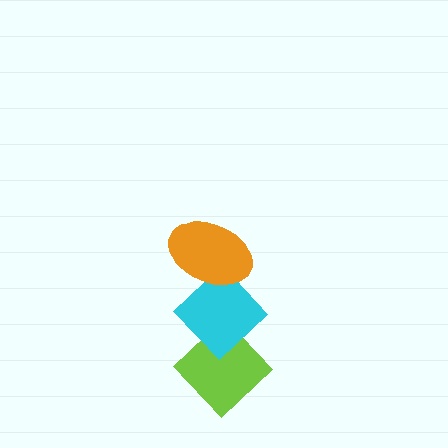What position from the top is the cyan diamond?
The cyan diamond is 2nd from the top.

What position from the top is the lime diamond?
The lime diamond is 3rd from the top.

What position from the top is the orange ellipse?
The orange ellipse is 1st from the top.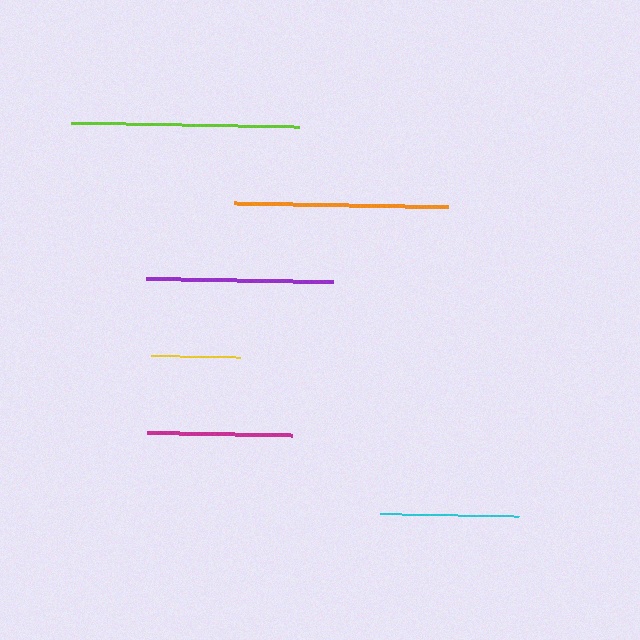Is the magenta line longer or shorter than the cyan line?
The magenta line is longer than the cyan line.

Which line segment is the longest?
The lime line is the longest at approximately 228 pixels.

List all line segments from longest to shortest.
From longest to shortest: lime, orange, purple, magenta, cyan, yellow.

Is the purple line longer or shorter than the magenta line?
The purple line is longer than the magenta line.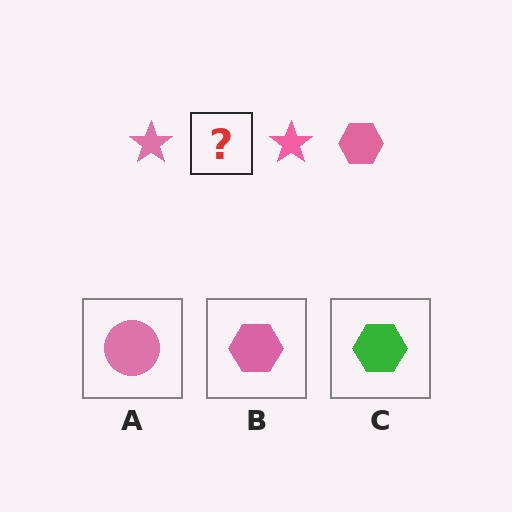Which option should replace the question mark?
Option B.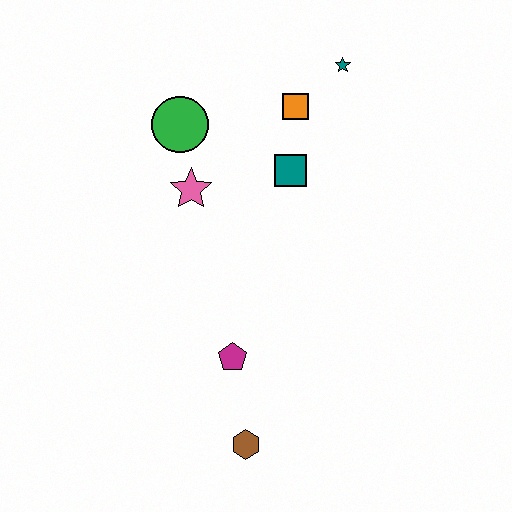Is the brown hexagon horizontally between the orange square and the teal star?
No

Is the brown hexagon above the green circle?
No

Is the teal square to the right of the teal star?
No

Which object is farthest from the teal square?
The brown hexagon is farthest from the teal square.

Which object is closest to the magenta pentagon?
The brown hexagon is closest to the magenta pentagon.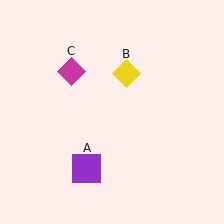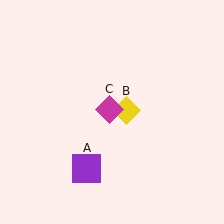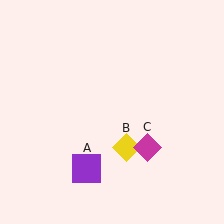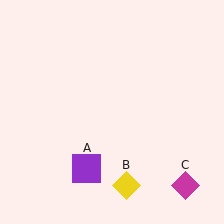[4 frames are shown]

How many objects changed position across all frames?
2 objects changed position: yellow diamond (object B), magenta diamond (object C).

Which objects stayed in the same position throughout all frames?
Purple square (object A) remained stationary.